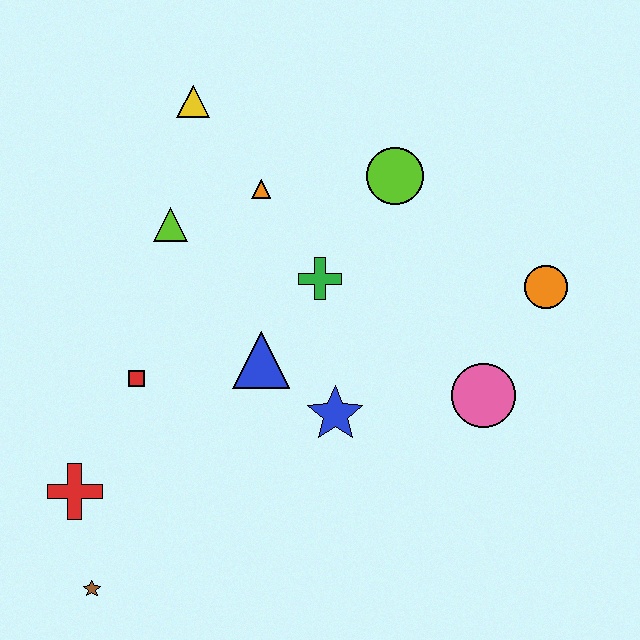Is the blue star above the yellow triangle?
No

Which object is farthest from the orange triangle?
The brown star is farthest from the orange triangle.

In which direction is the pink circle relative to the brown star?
The pink circle is to the right of the brown star.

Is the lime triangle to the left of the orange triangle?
Yes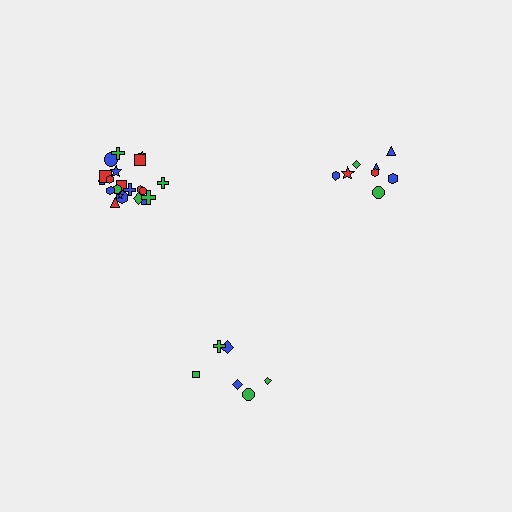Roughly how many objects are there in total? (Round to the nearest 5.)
Roughly 35 objects in total.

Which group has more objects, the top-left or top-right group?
The top-left group.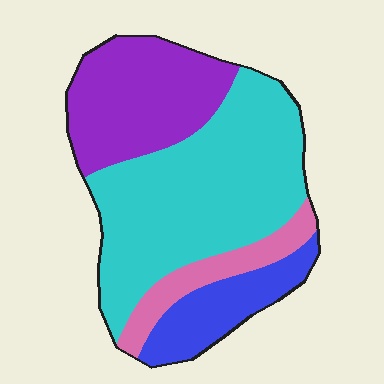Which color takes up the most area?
Cyan, at roughly 50%.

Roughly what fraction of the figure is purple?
Purple takes up between a quarter and a half of the figure.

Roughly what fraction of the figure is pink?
Pink covers about 10% of the figure.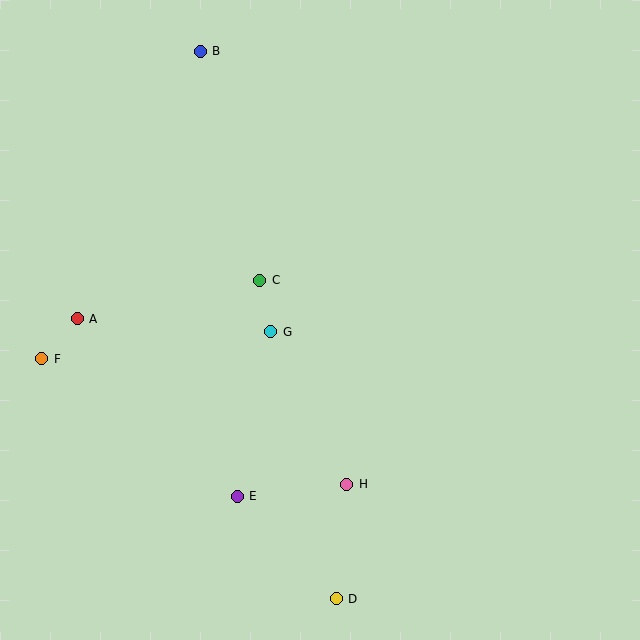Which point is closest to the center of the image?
Point G at (271, 332) is closest to the center.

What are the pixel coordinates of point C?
Point C is at (260, 280).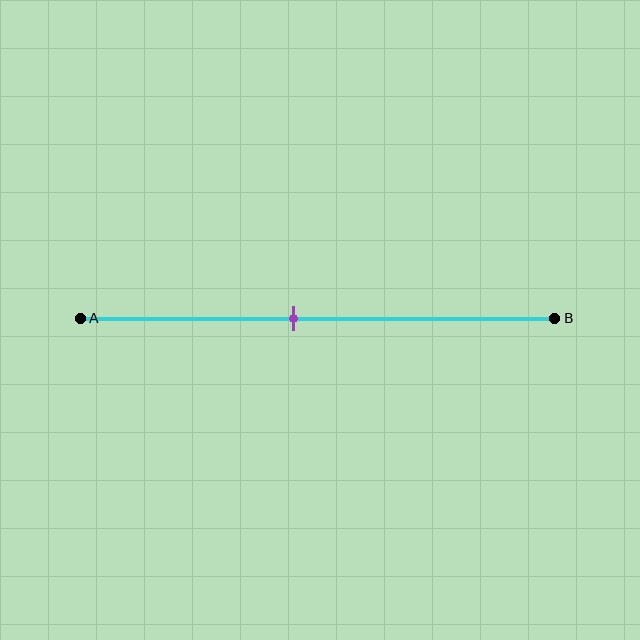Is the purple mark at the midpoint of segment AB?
No, the mark is at about 45% from A, not at the 50% midpoint.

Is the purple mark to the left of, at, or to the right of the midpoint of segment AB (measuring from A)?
The purple mark is to the left of the midpoint of segment AB.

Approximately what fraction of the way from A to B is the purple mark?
The purple mark is approximately 45% of the way from A to B.